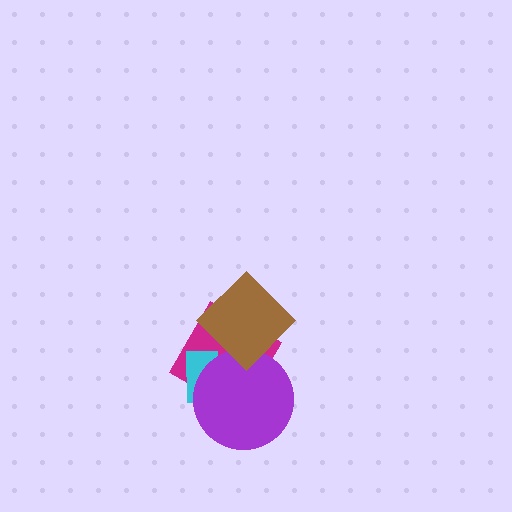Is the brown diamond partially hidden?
No, no other shape covers it.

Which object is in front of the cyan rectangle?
The purple circle is in front of the cyan rectangle.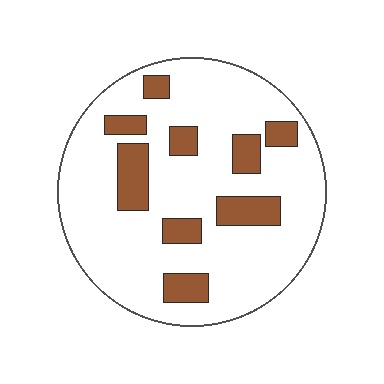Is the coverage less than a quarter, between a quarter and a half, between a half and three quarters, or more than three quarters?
Less than a quarter.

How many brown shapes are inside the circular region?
9.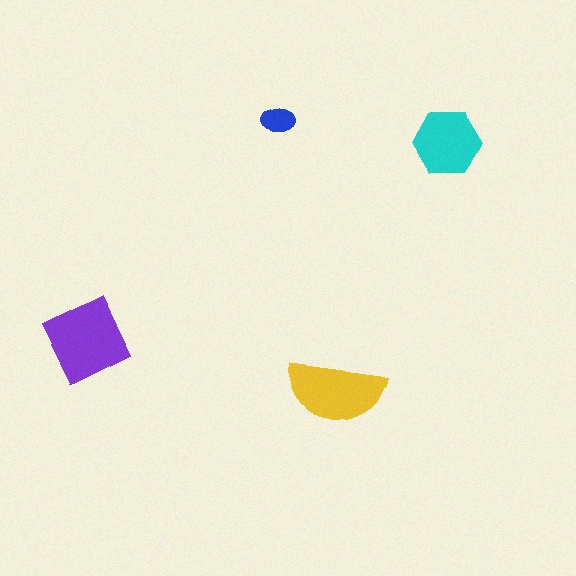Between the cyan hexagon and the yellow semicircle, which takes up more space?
The yellow semicircle.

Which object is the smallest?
The blue ellipse.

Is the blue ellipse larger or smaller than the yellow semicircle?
Smaller.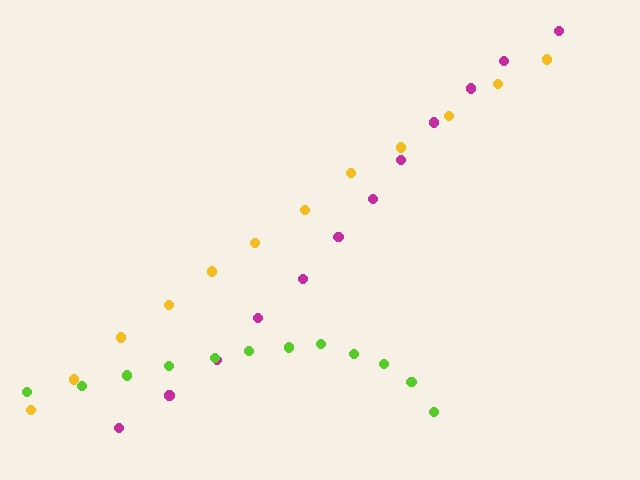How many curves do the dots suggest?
There are 3 distinct paths.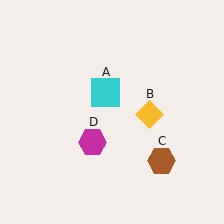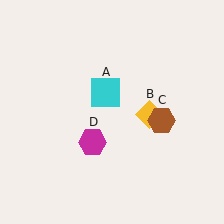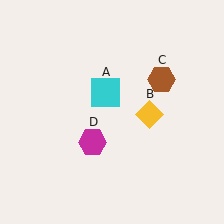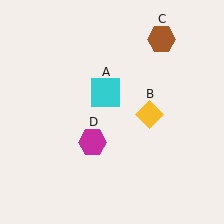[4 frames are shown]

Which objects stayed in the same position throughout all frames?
Cyan square (object A) and yellow diamond (object B) and magenta hexagon (object D) remained stationary.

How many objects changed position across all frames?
1 object changed position: brown hexagon (object C).